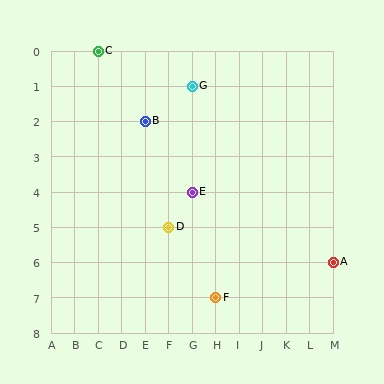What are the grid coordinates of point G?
Point G is at grid coordinates (G, 1).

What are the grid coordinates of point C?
Point C is at grid coordinates (C, 0).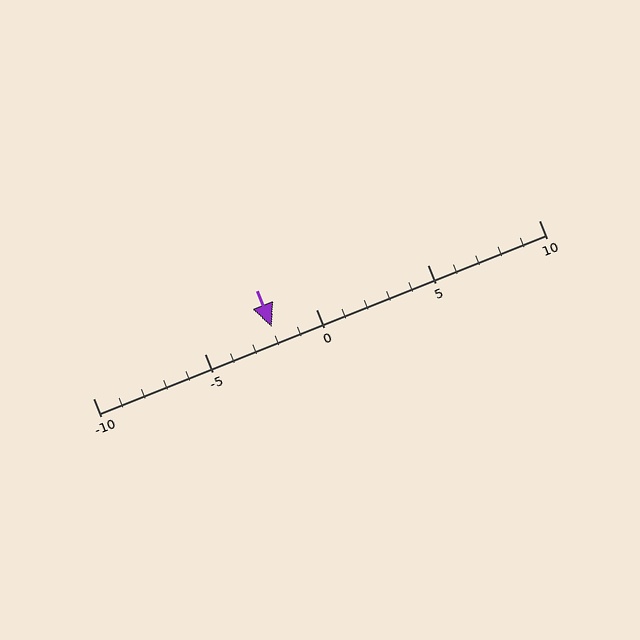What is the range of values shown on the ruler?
The ruler shows values from -10 to 10.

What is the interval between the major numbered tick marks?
The major tick marks are spaced 5 units apart.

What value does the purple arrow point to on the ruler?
The purple arrow points to approximately -2.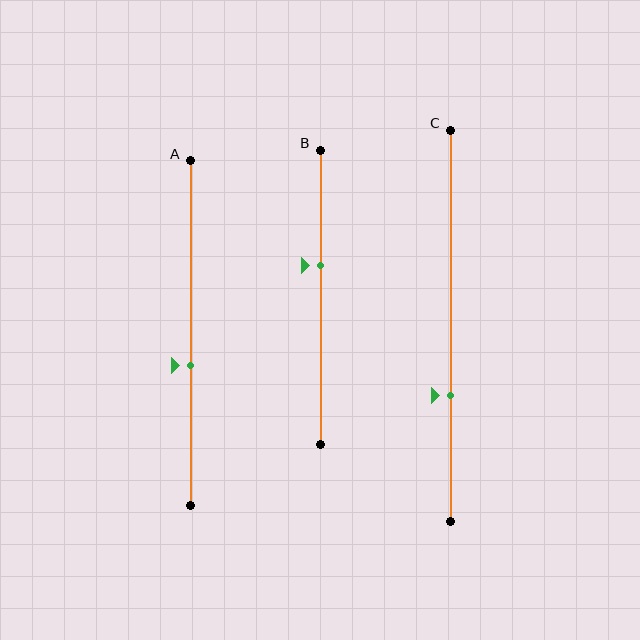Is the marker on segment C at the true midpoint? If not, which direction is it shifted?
No, the marker on segment C is shifted downward by about 18% of the segment length.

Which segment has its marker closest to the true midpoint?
Segment A has its marker closest to the true midpoint.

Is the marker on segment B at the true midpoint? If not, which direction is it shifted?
No, the marker on segment B is shifted upward by about 11% of the segment length.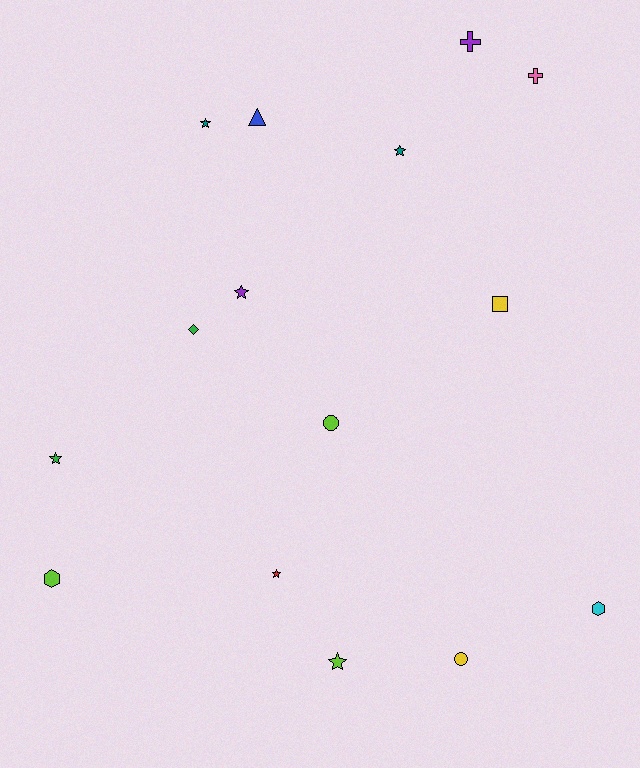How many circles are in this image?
There are 2 circles.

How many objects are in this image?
There are 15 objects.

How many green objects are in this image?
There are 2 green objects.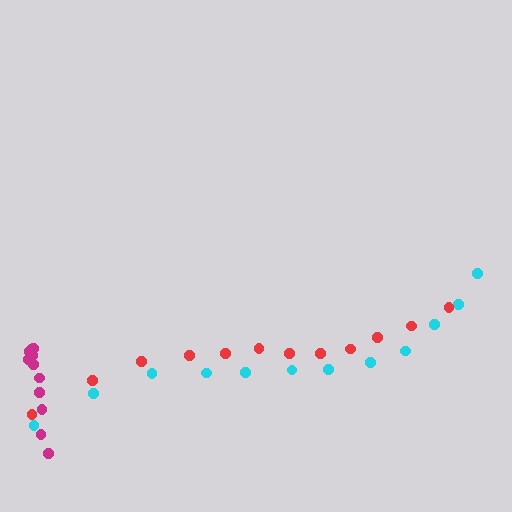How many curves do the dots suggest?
There are 3 distinct paths.